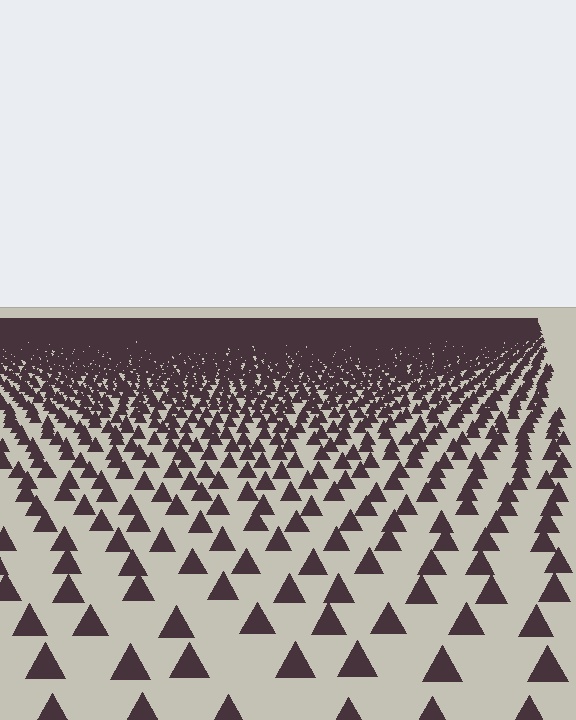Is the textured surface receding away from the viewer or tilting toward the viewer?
The surface is receding away from the viewer. Texture elements get smaller and denser toward the top.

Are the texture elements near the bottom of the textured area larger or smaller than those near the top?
Larger. Near the bottom, elements are closer to the viewer and appear at a bigger on-screen size.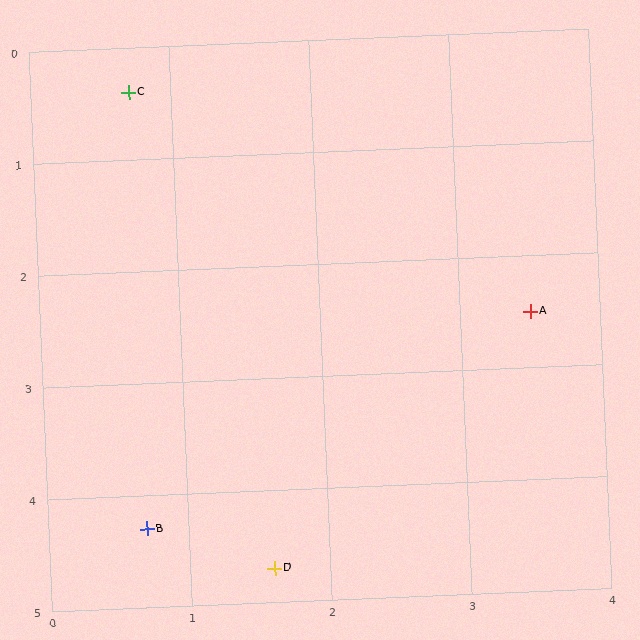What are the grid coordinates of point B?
Point B is at approximately (0.7, 4.3).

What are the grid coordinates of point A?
Point A is at approximately (3.5, 2.5).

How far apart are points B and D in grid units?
Points B and D are about 1.0 grid units apart.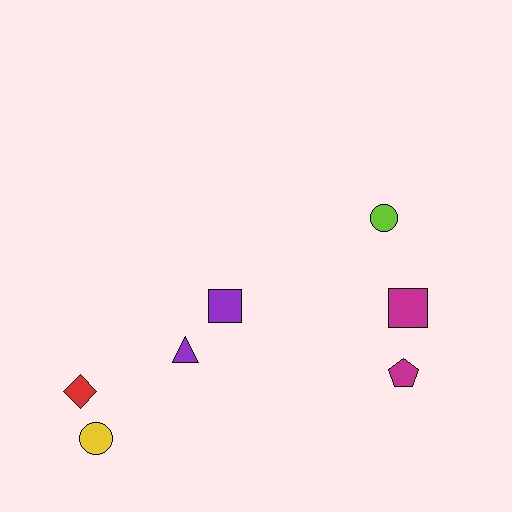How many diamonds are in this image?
There is 1 diamond.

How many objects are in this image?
There are 7 objects.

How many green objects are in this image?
There are no green objects.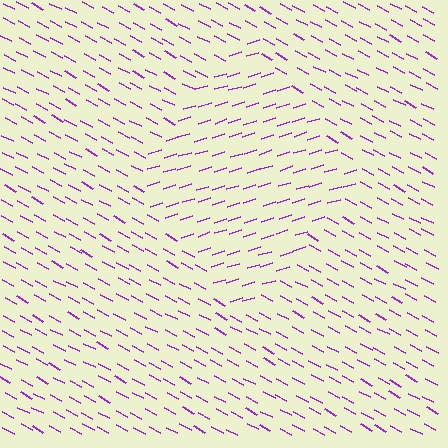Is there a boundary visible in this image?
Yes, there is a texture boundary formed by a change in line orientation.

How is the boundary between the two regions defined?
The boundary is defined purely by a change in line orientation (approximately 45 degrees difference). All lines are the same color and thickness.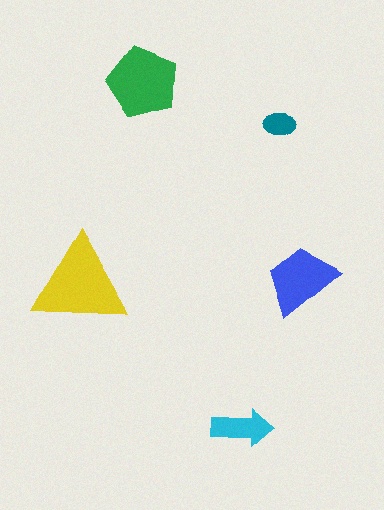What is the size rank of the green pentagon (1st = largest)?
2nd.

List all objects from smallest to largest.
The teal ellipse, the cyan arrow, the blue trapezoid, the green pentagon, the yellow triangle.